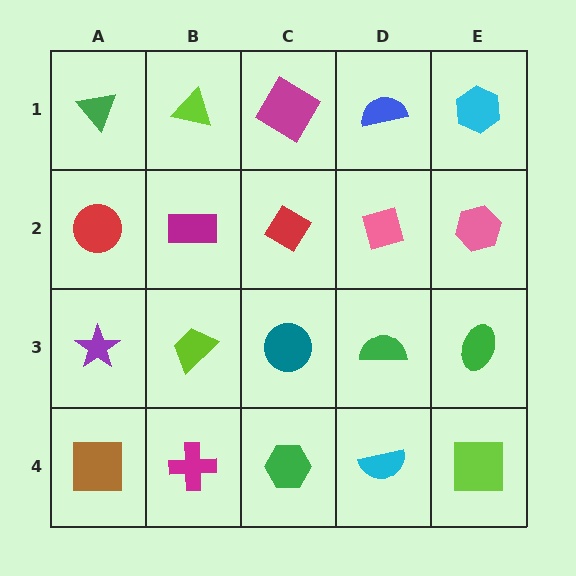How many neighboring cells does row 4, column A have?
2.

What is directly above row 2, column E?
A cyan hexagon.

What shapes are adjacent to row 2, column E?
A cyan hexagon (row 1, column E), a green ellipse (row 3, column E), a pink diamond (row 2, column D).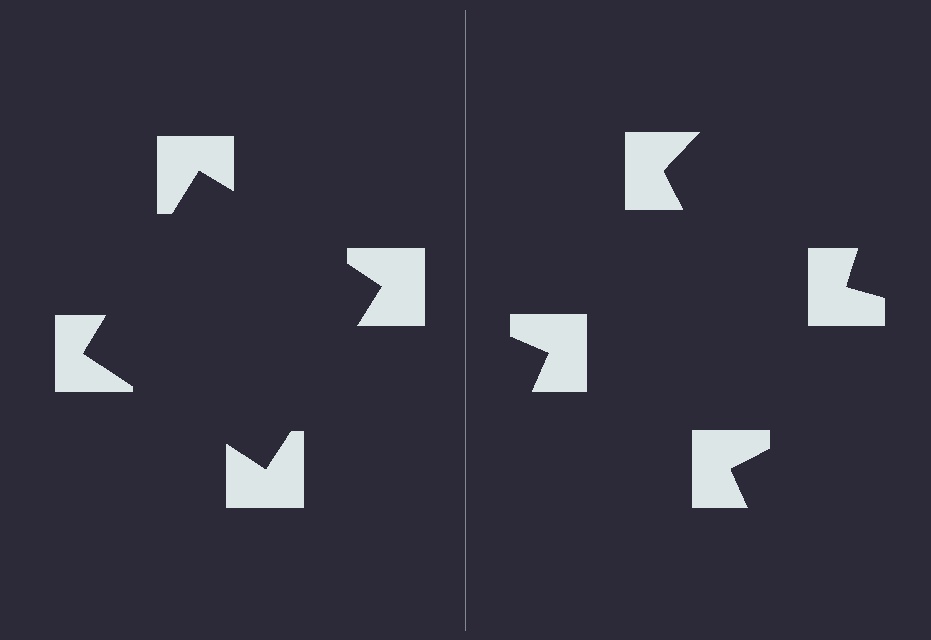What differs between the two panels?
The notched squares are positioned identically on both sides; only the wedge orientations differ. On the left they align to a square; on the right they are misaligned.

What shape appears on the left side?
An illusory square.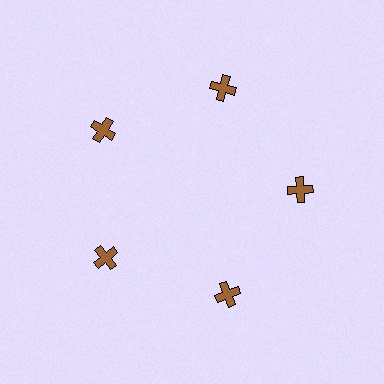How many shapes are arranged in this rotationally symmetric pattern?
There are 5 shapes, arranged in 5 groups of 1.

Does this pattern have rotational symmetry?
Yes, this pattern has 5-fold rotational symmetry. It looks the same after rotating 72 degrees around the center.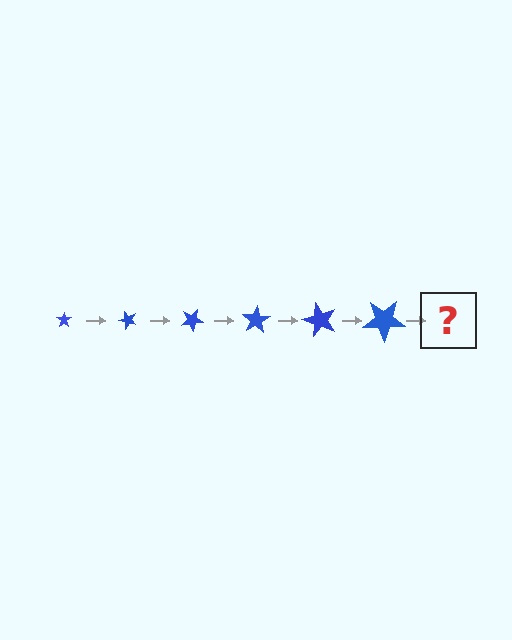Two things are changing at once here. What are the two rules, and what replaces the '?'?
The two rules are that the star grows larger each step and it rotates 50 degrees each step. The '?' should be a star, larger than the previous one and rotated 300 degrees from the start.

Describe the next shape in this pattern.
It should be a star, larger than the previous one and rotated 300 degrees from the start.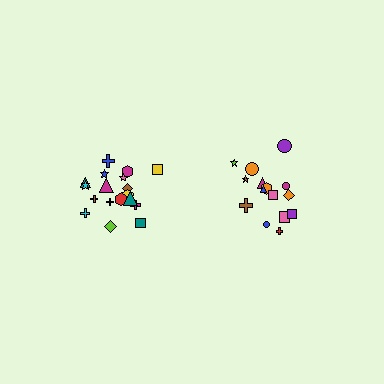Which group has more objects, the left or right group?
The left group.